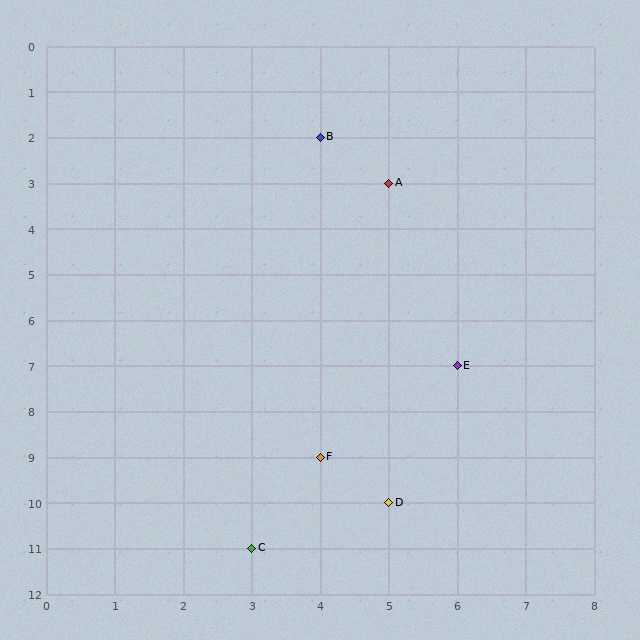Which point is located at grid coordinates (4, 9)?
Point F is at (4, 9).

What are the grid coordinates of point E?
Point E is at grid coordinates (6, 7).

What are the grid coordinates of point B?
Point B is at grid coordinates (4, 2).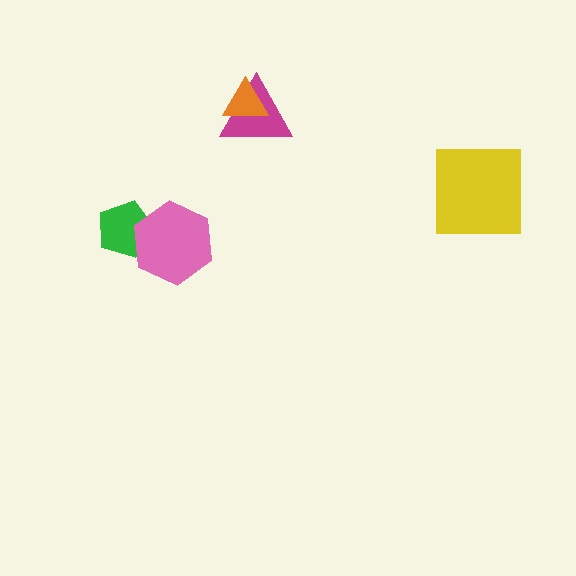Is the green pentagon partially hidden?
Yes, it is partially covered by another shape.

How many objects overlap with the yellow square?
0 objects overlap with the yellow square.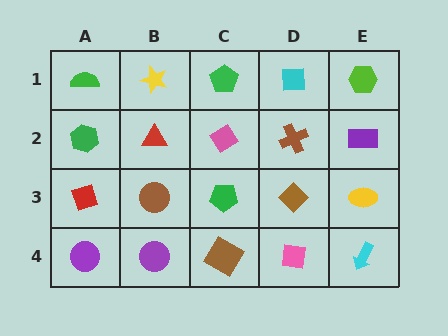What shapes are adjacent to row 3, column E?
A purple rectangle (row 2, column E), a cyan arrow (row 4, column E), a brown diamond (row 3, column D).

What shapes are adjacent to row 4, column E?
A yellow ellipse (row 3, column E), a pink square (row 4, column D).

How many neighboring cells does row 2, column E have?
3.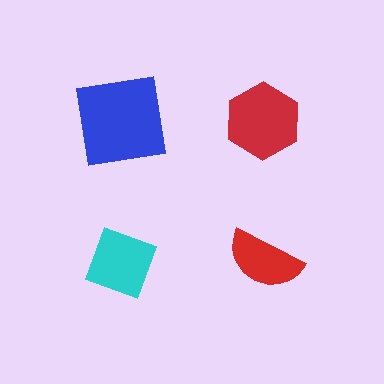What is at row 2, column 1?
A cyan diamond.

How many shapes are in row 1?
2 shapes.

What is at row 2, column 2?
A red semicircle.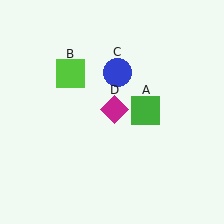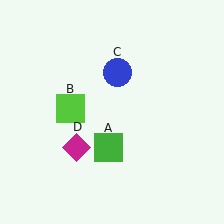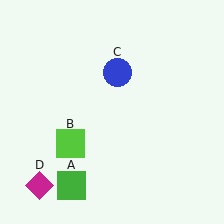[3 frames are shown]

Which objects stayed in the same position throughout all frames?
Blue circle (object C) remained stationary.